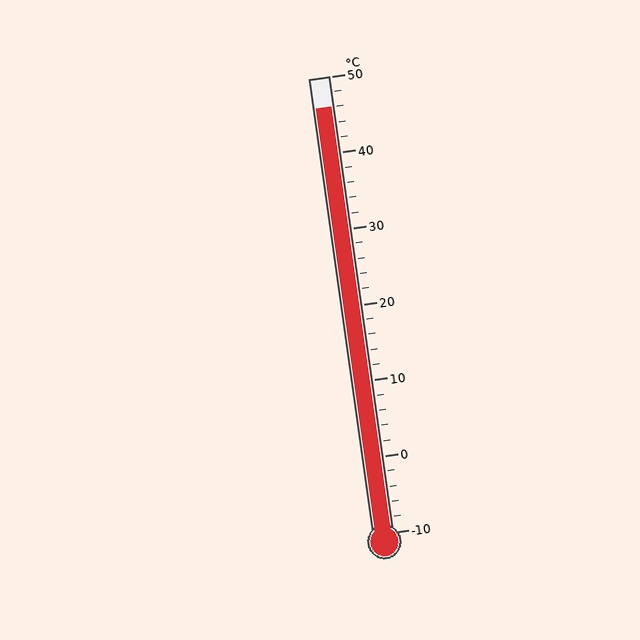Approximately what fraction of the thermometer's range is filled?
The thermometer is filled to approximately 95% of its range.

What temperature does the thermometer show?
The thermometer shows approximately 46°C.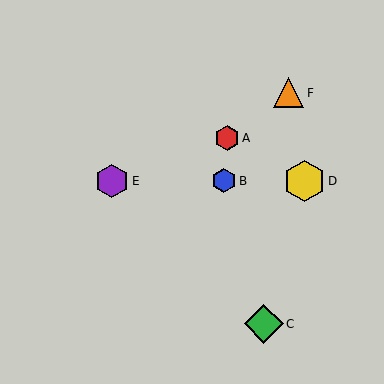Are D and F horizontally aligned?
No, D is at y≈181 and F is at y≈93.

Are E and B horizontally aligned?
Yes, both are at y≈181.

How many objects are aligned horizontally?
3 objects (B, D, E) are aligned horizontally.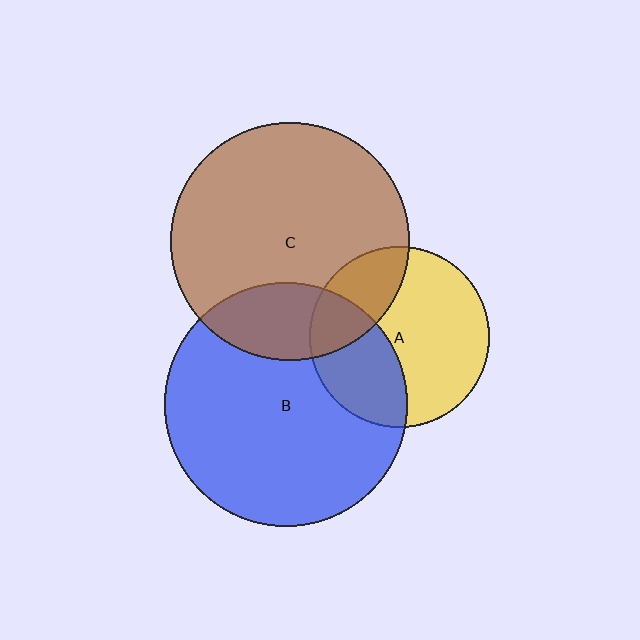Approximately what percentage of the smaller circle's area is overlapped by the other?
Approximately 35%.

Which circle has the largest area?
Circle B (blue).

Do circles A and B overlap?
Yes.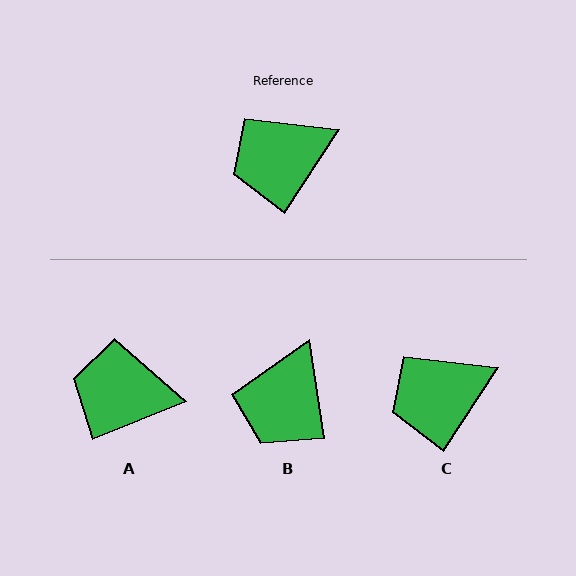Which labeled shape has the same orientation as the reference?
C.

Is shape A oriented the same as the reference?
No, it is off by about 35 degrees.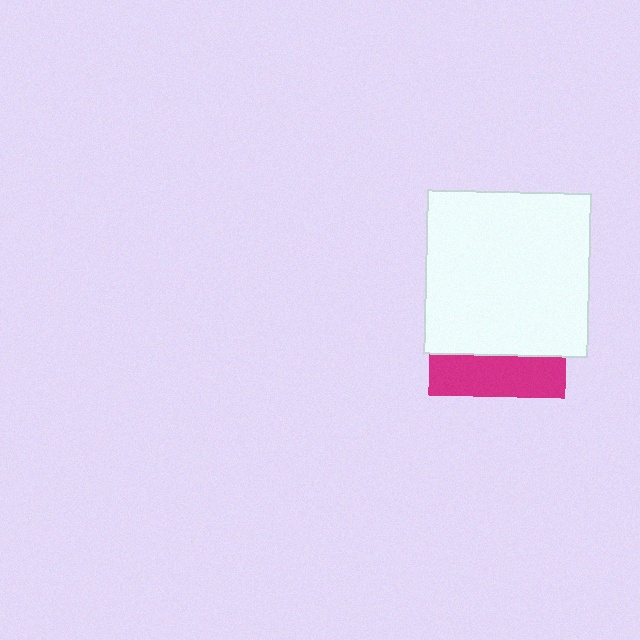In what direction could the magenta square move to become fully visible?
The magenta square could move down. That would shift it out from behind the white square entirely.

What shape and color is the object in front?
The object in front is a white square.